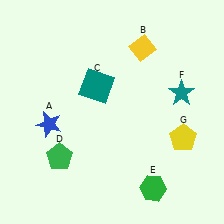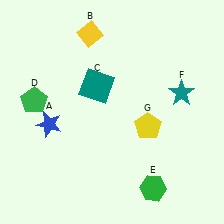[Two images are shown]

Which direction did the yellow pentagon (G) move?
The yellow pentagon (G) moved left.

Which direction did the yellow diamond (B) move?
The yellow diamond (B) moved left.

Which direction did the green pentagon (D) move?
The green pentagon (D) moved up.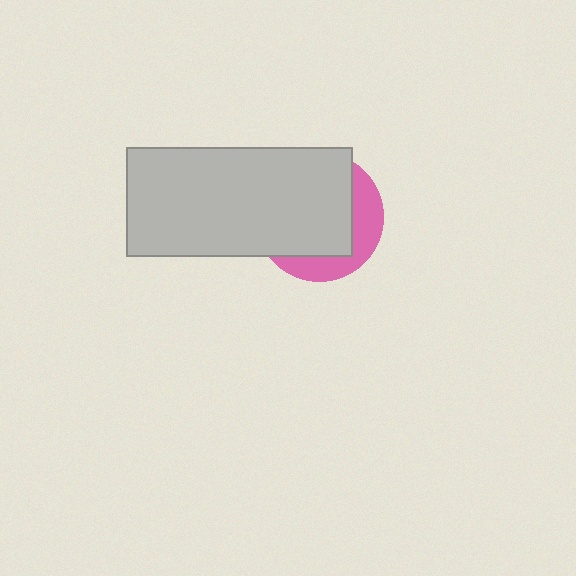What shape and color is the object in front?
The object in front is a light gray rectangle.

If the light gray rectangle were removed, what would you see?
You would see the complete pink circle.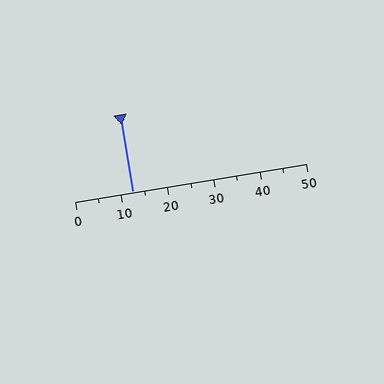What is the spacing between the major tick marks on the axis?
The major ticks are spaced 10 apart.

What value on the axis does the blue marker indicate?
The marker indicates approximately 12.5.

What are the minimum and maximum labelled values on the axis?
The axis runs from 0 to 50.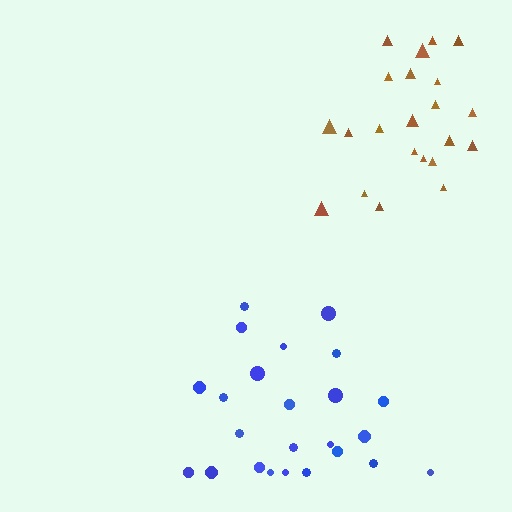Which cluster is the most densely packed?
Brown.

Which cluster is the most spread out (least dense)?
Blue.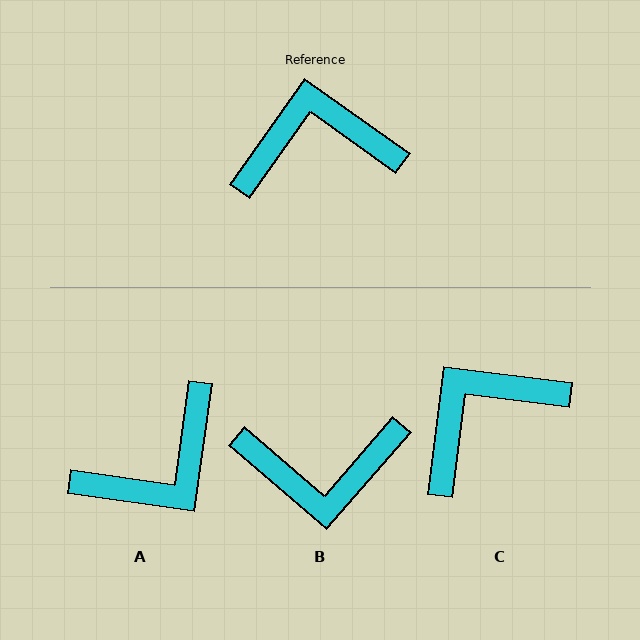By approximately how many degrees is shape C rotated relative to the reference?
Approximately 28 degrees counter-clockwise.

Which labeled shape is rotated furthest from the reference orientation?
B, about 175 degrees away.